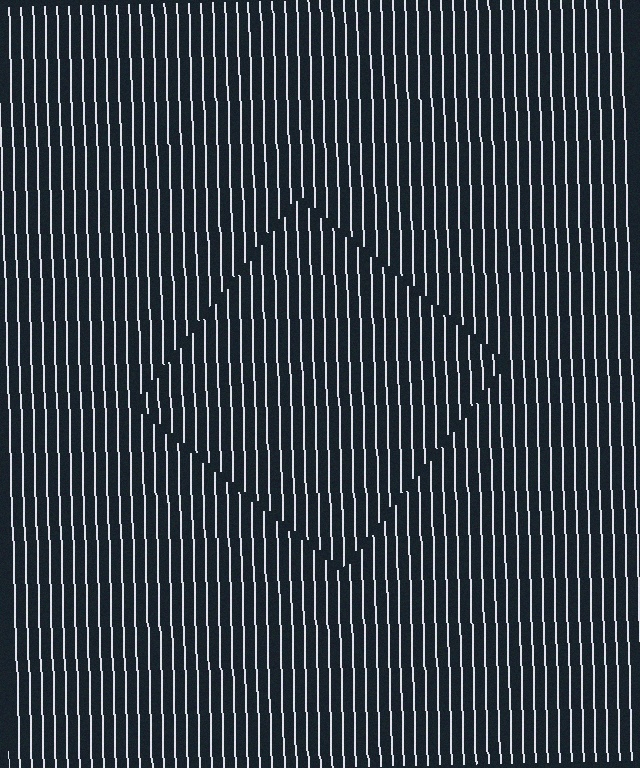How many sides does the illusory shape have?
4 sides — the line-ends trace a square.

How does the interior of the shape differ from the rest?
The interior of the shape contains the same grating, shifted by half a period — the contour is defined by the phase discontinuity where line-ends from the inner and outer gratings abut.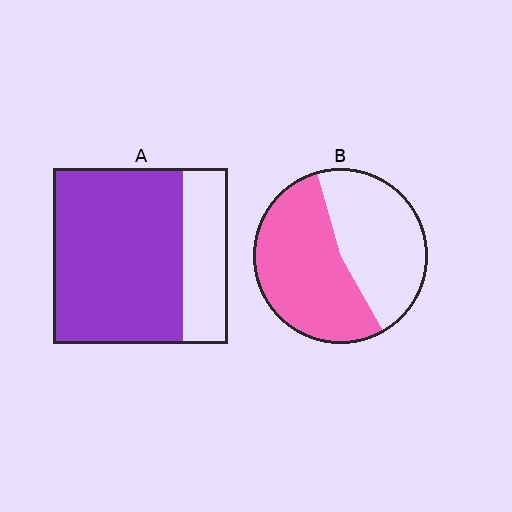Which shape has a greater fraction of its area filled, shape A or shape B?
Shape A.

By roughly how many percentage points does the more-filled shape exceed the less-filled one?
By roughly 20 percentage points (A over B).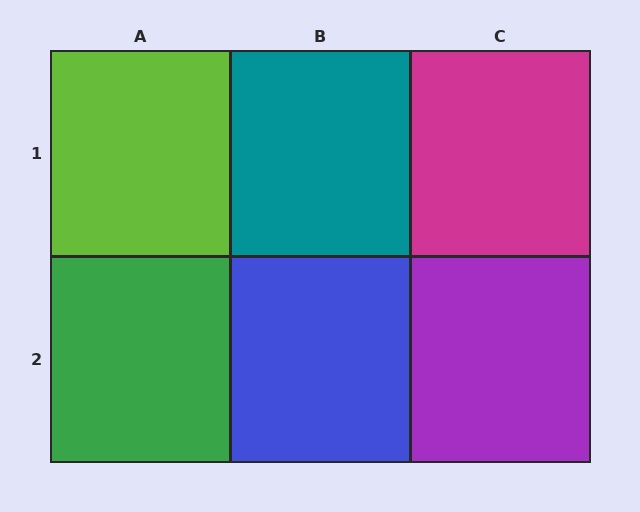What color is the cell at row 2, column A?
Green.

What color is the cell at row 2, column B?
Blue.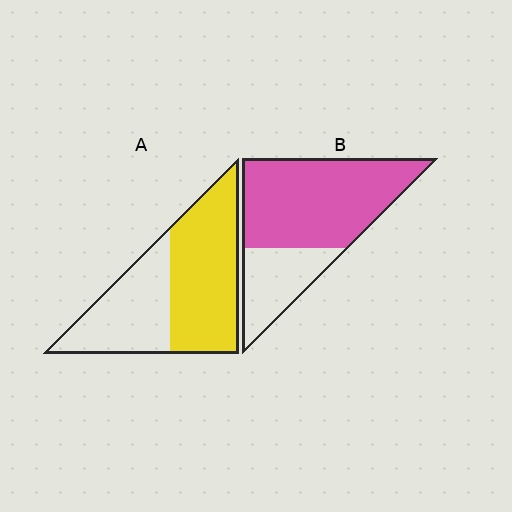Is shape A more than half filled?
Yes.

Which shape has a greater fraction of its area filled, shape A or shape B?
Shape B.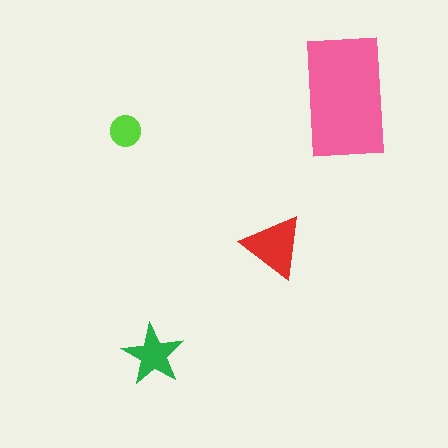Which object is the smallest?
The lime circle.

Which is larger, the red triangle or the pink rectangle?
The pink rectangle.